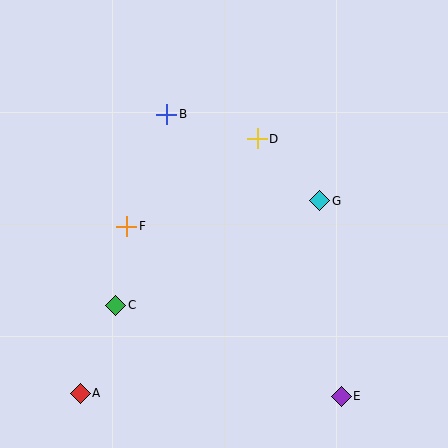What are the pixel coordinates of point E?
Point E is at (341, 396).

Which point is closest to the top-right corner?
Point D is closest to the top-right corner.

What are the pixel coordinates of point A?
Point A is at (80, 393).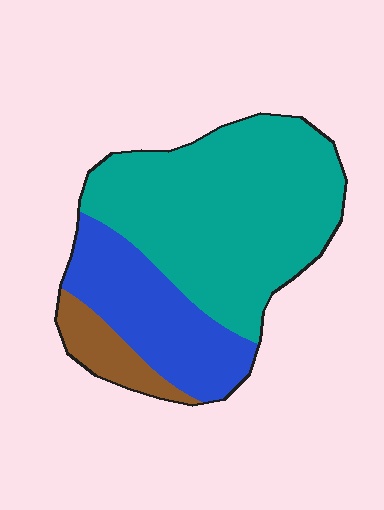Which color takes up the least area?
Brown, at roughly 10%.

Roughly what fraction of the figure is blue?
Blue covers roughly 30% of the figure.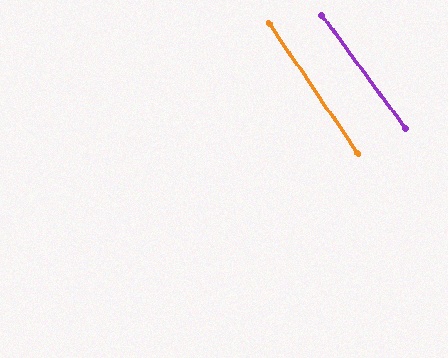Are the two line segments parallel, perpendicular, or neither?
Parallel — their directions differ by only 2.0°.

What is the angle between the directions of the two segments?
Approximately 2 degrees.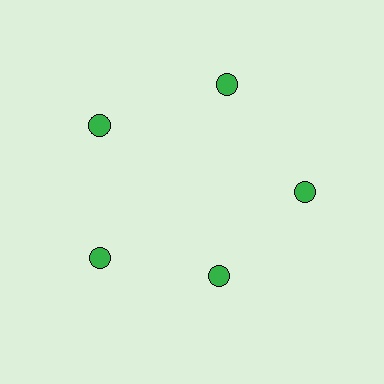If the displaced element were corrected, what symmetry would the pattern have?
It would have 5-fold rotational symmetry — the pattern would map onto itself every 72 degrees.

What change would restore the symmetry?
The symmetry would be restored by moving it outward, back onto the ring so that all 5 circles sit at equal angles and equal distance from the center.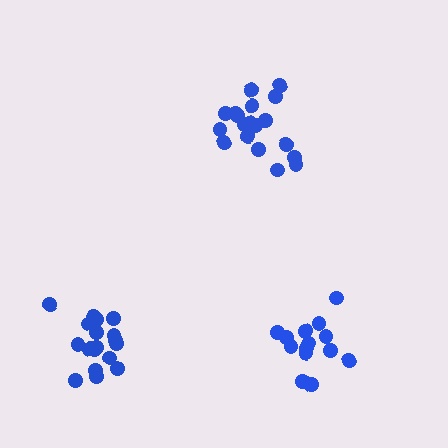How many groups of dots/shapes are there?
There are 3 groups.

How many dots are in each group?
Group 1: 18 dots, Group 2: 14 dots, Group 3: 19 dots (51 total).